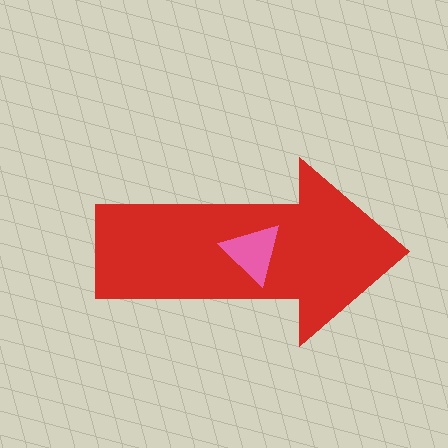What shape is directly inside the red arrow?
The pink triangle.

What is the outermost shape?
The red arrow.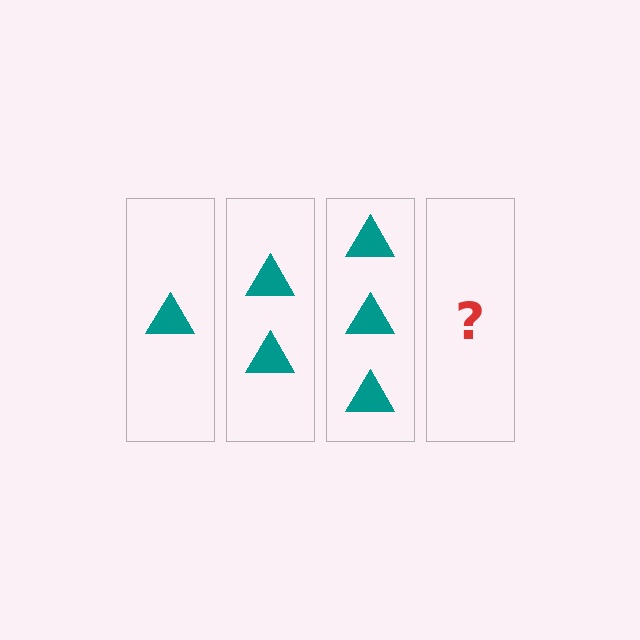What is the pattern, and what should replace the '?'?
The pattern is that each step adds one more triangle. The '?' should be 4 triangles.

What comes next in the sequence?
The next element should be 4 triangles.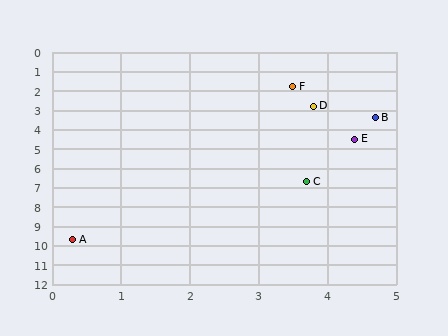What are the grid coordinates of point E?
Point E is at approximately (4.4, 4.5).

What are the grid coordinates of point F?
Point F is at approximately (3.5, 1.8).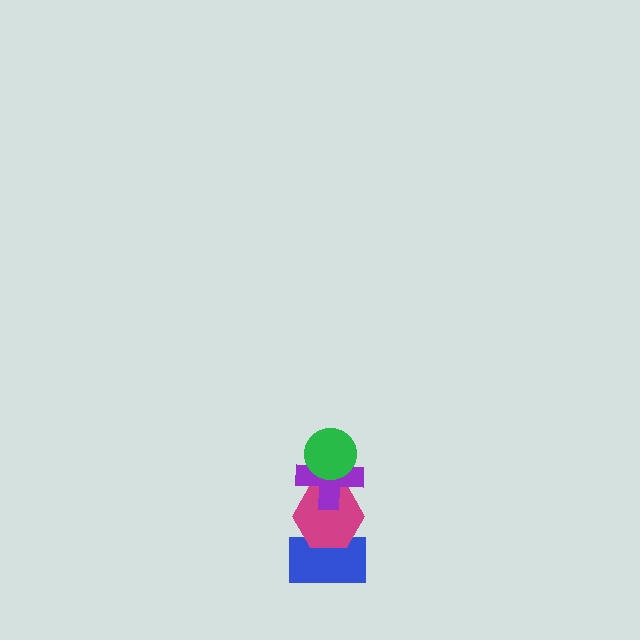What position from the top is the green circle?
The green circle is 1st from the top.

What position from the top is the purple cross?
The purple cross is 2nd from the top.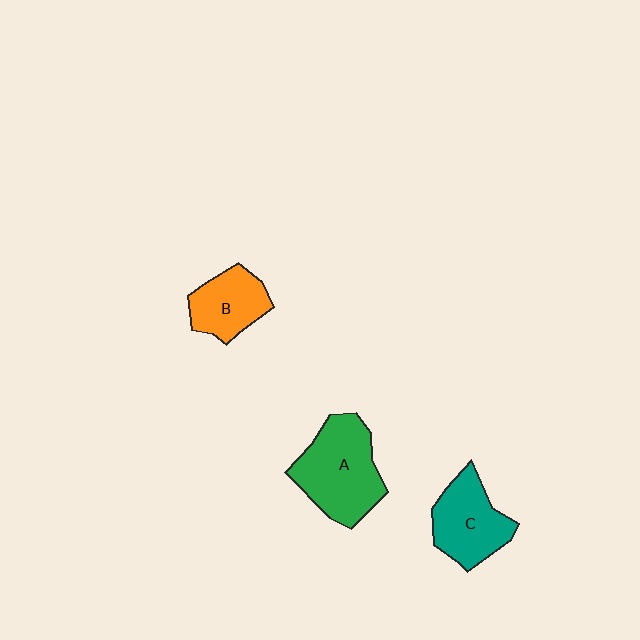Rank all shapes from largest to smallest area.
From largest to smallest: A (green), C (teal), B (orange).